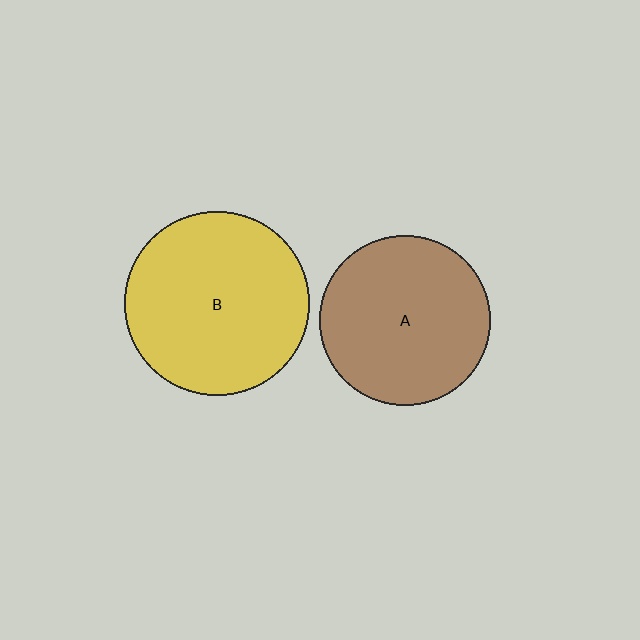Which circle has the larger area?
Circle B (yellow).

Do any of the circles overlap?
No, none of the circles overlap.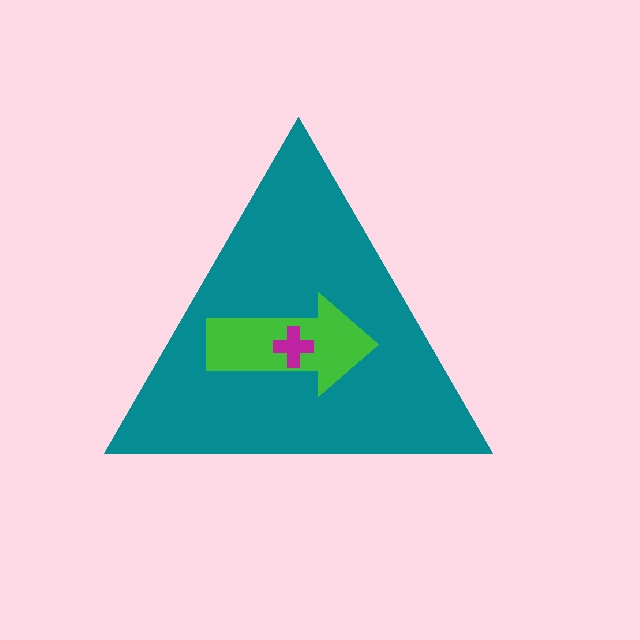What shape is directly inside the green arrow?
The magenta cross.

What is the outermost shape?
The teal triangle.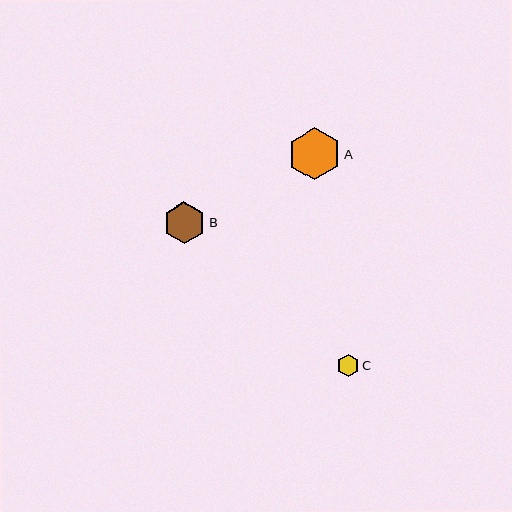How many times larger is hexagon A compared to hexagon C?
Hexagon A is approximately 2.3 times the size of hexagon C.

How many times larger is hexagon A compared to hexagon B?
Hexagon A is approximately 1.3 times the size of hexagon B.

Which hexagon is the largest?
Hexagon A is the largest with a size of approximately 53 pixels.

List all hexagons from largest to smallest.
From largest to smallest: A, B, C.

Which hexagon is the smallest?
Hexagon C is the smallest with a size of approximately 23 pixels.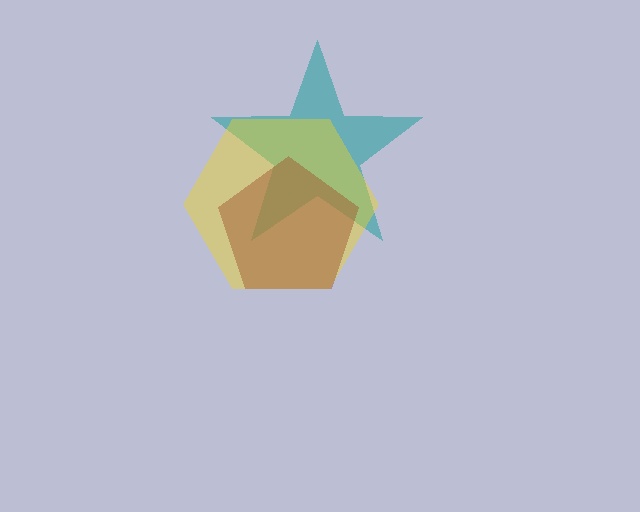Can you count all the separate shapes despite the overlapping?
Yes, there are 3 separate shapes.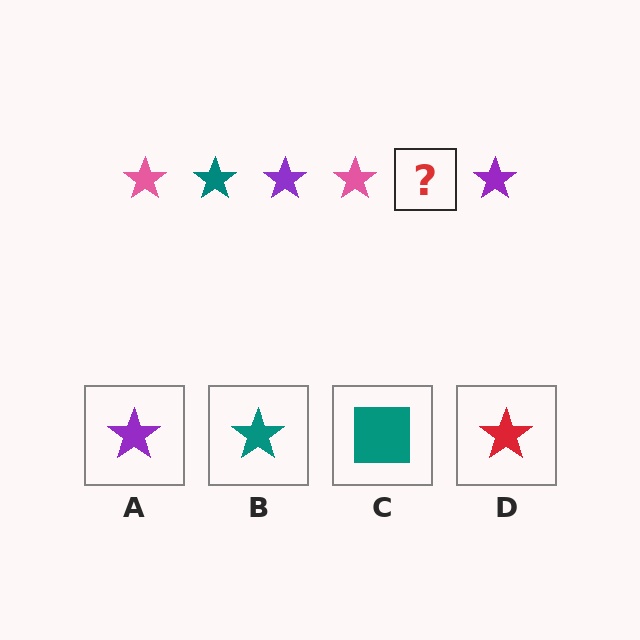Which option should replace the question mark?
Option B.